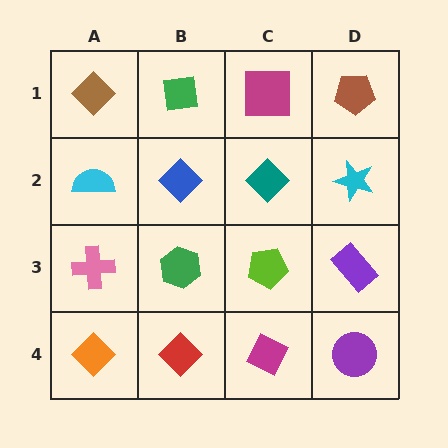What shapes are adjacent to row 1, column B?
A blue diamond (row 2, column B), a brown diamond (row 1, column A), a magenta square (row 1, column C).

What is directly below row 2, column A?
A pink cross.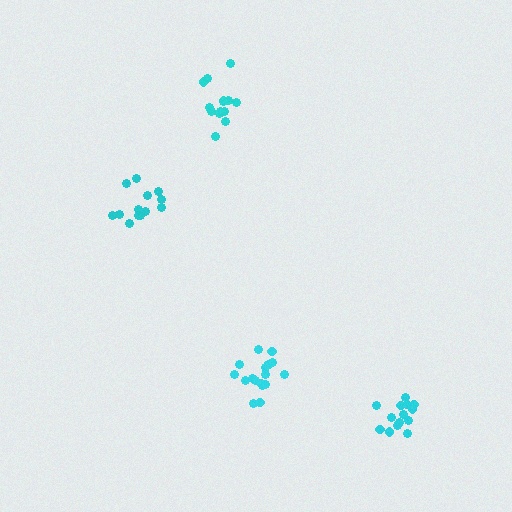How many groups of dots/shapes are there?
There are 4 groups.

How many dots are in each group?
Group 1: 13 dots, Group 2: 14 dots, Group 3: 14 dots, Group 4: 18 dots (59 total).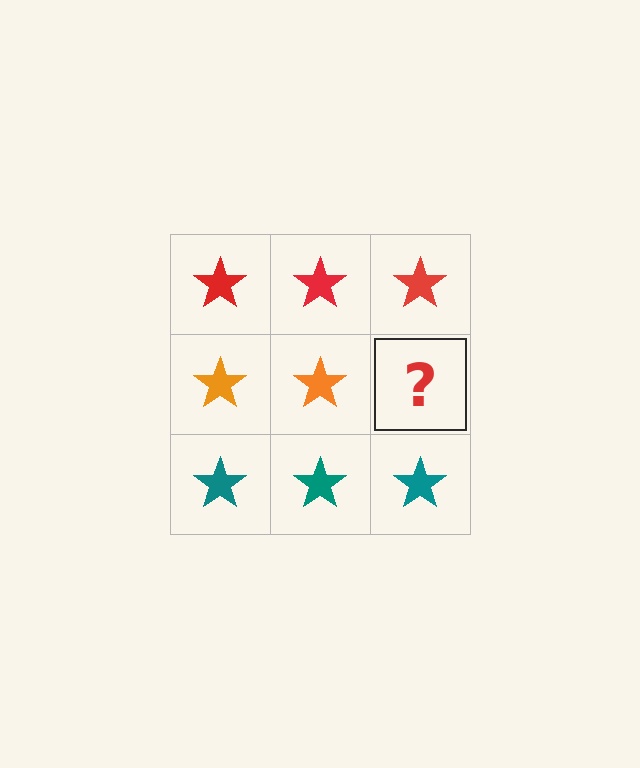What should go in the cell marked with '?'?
The missing cell should contain an orange star.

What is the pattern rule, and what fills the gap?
The rule is that each row has a consistent color. The gap should be filled with an orange star.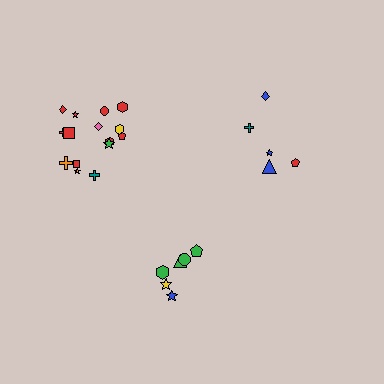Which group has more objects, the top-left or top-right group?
The top-left group.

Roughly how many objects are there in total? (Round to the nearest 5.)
Roughly 25 objects in total.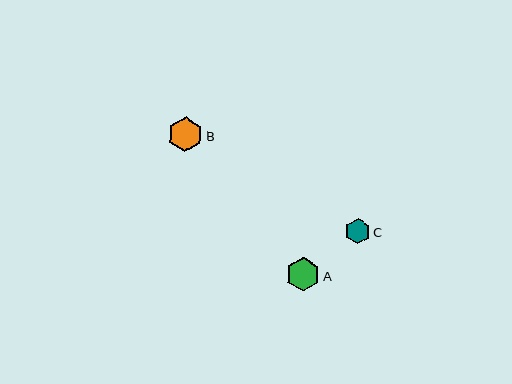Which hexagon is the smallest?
Hexagon C is the smallest with a size of approximately 25 pixels.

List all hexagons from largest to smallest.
From largest to smallest: B, A, C.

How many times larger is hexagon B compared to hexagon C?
Hexagon B is approximately 1.4 times the size of hexagon C.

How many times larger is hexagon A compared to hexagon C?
Hexagon A is approximately 1.4 times the size of hexagon C.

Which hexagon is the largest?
Hexagon B is the largest with a size of approximately 35 pixels.